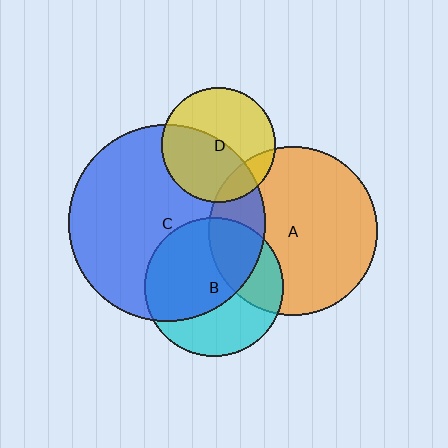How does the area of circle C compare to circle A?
Approximately 1.3 times.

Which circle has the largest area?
Circle C (blue).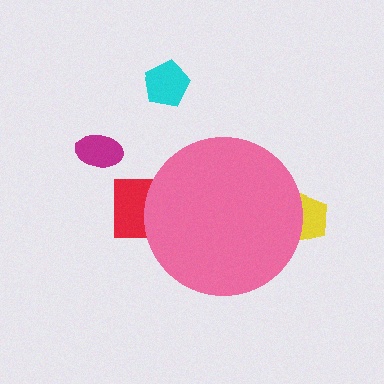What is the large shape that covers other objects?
A pink circle.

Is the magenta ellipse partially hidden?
No, the magenta ellipse is fully visible.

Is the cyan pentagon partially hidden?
No, the cyan pentagon is fully visible.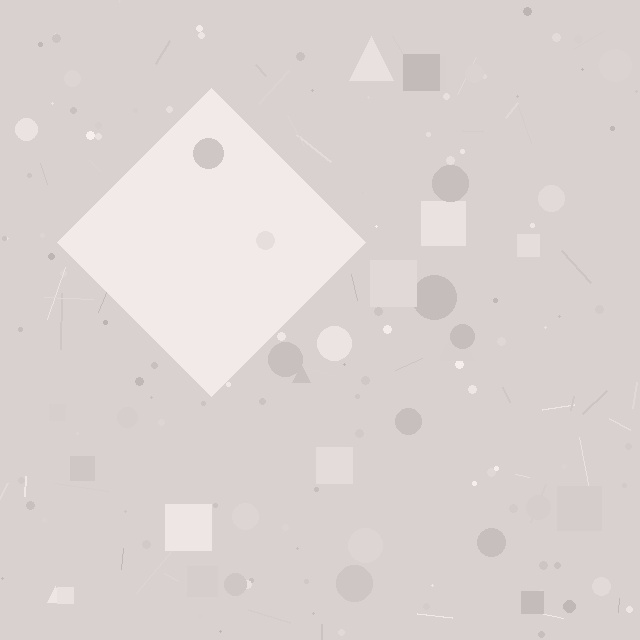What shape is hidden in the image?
A diamond is hidden in the image.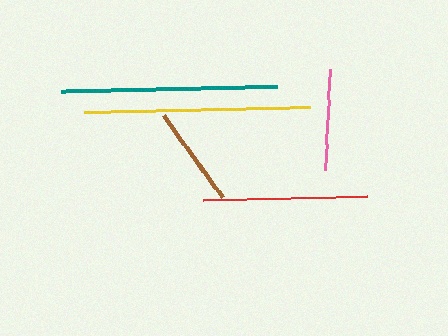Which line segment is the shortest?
The brown line is the shortest at approximately 101 pixels.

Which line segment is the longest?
The yellow line is the longest at approximately 226 pixels.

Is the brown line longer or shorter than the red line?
The red line is longer than the brown line.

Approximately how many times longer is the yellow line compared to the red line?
The yellow line is approximately 1.4 times the length of the red line.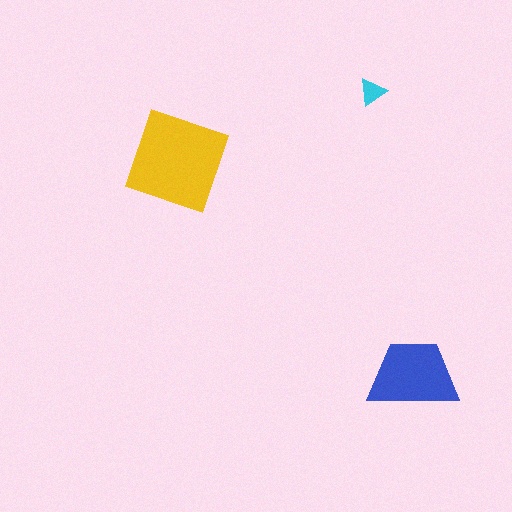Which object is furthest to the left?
The yellow square is leftmost.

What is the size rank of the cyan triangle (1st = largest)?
3rd.